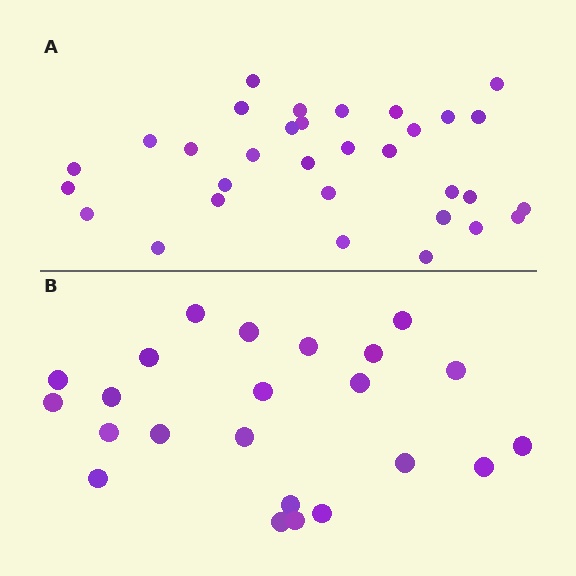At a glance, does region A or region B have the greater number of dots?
Region A (the top region) has more dots.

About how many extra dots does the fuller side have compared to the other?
Region A has roughly 8 or so more dots than region B.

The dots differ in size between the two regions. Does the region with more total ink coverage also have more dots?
No. Region B has more total ink coverage because its dots are larger, but region A actually contains more individual dots. Total area can be misleading — the number of items is what matters here.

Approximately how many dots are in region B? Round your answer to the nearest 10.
About 20 dots. (The exact count is 23, which rounds to 20.)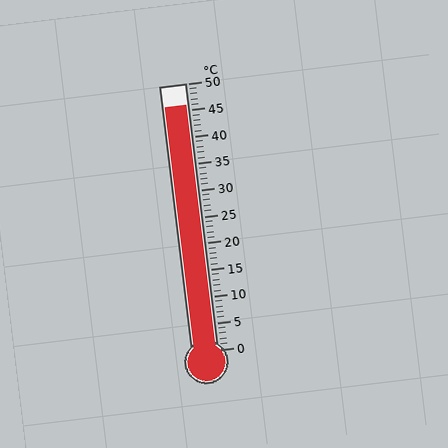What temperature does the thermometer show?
The thermometer shows approximately 46°C.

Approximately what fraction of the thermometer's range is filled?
The thermometer is filled to approximately 90% of its range.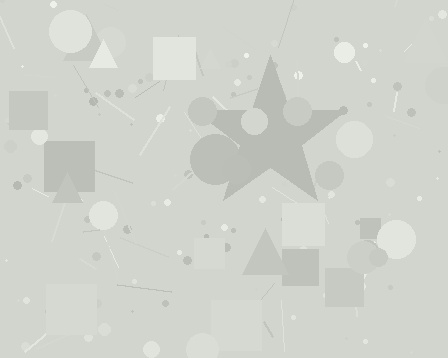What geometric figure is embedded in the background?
A star is embedded in the background.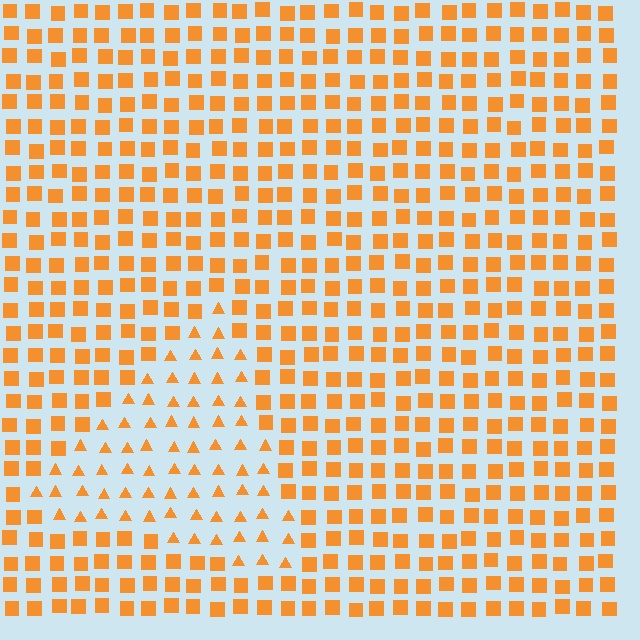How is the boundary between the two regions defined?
The boundary is defined by a change in element shape: triangles inside vs. squares outside. All elements share the same color and spacing.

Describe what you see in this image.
The image is filled with small orange elements arranged in a uniform grid. A triangle-shaped region contains triangles, while the surrounding area contains squares. The boundary is defined purely by the change in element shape.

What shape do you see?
I see a triangle.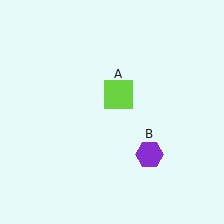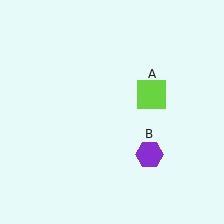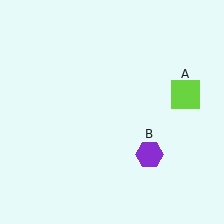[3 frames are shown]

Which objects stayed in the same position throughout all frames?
Purple hexagon (object B) remained stationary.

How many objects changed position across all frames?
1 object changed position: lime square (object A).